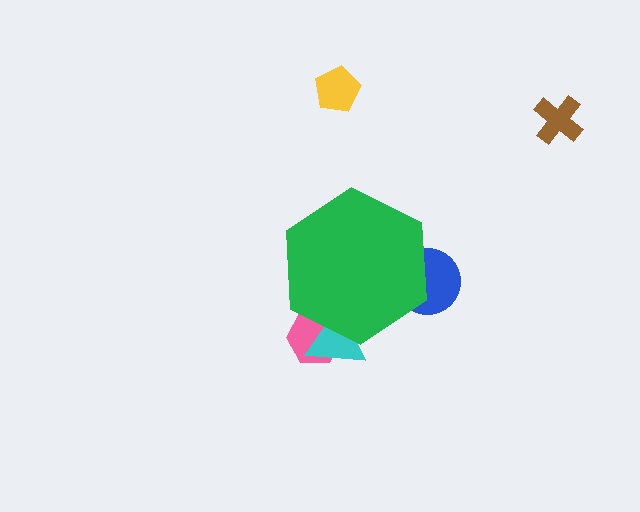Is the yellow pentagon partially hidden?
No, the yellow pentagon is fully visible.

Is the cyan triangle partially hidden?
Yes, the cyan triangle is partially hidden behind the green hexagon.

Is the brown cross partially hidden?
No, the brown cross is fully visible.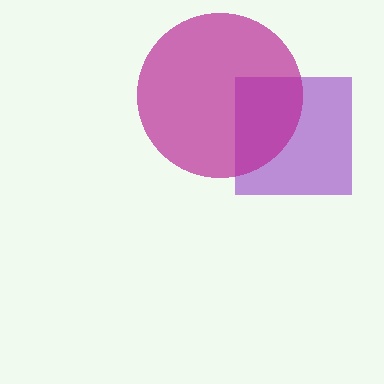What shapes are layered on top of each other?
The layered shapes are: a purple square, a magenta circle.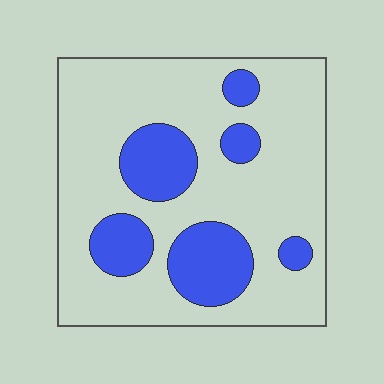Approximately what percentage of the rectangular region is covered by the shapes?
Approximately 25%.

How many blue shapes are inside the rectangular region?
6.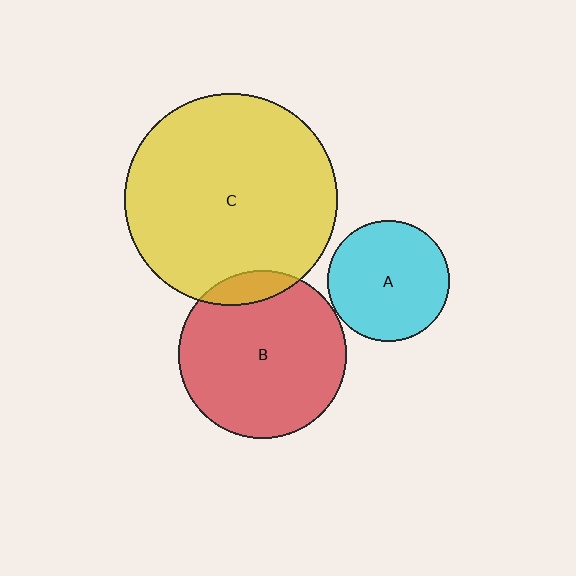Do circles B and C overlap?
Yes.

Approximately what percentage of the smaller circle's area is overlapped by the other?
Approximately 10%.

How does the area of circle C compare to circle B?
Approximately 1.6 times.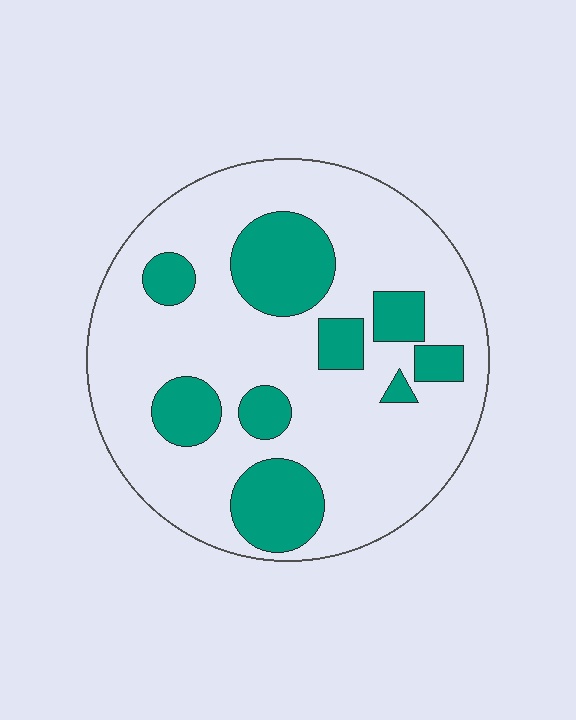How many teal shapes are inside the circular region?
9.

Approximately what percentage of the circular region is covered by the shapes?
Approximately 25%.